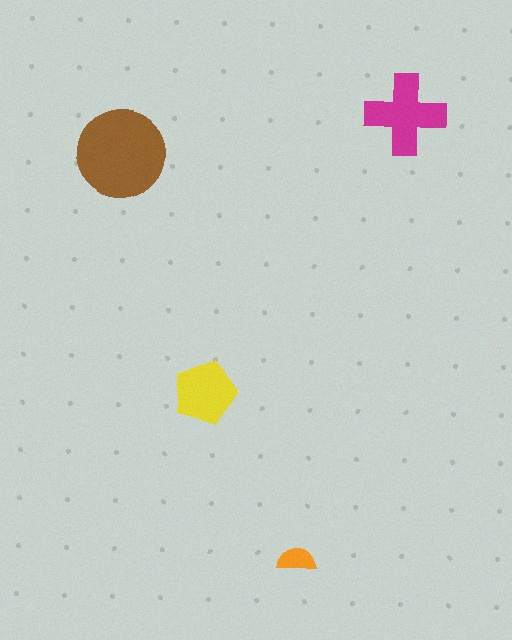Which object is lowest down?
The orange semicircle is bottommost.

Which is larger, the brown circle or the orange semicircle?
The brown circle.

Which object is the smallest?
The orange semicircle.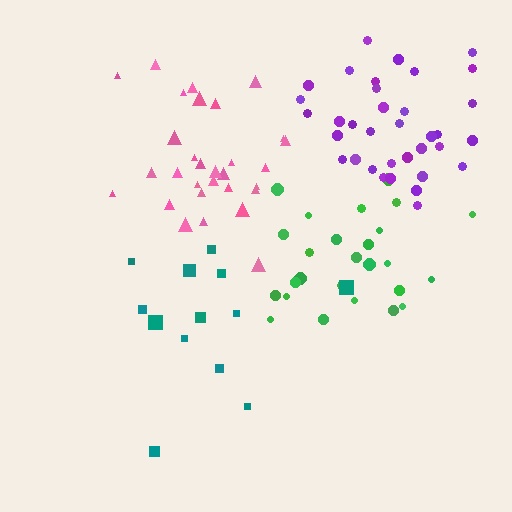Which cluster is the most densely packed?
Pink.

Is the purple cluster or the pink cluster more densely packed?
Pink.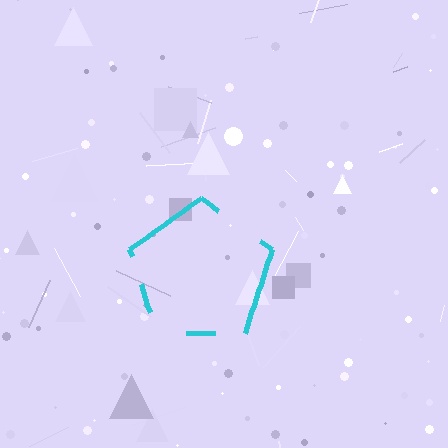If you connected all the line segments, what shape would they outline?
They would outline a pentagon.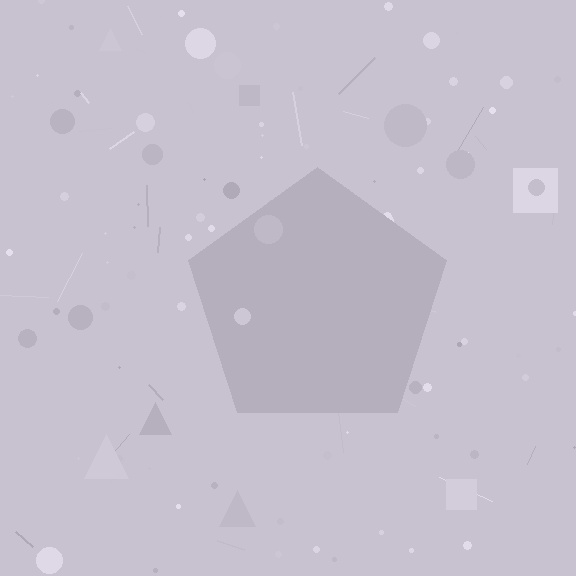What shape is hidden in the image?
A pentagon is hidden in the image.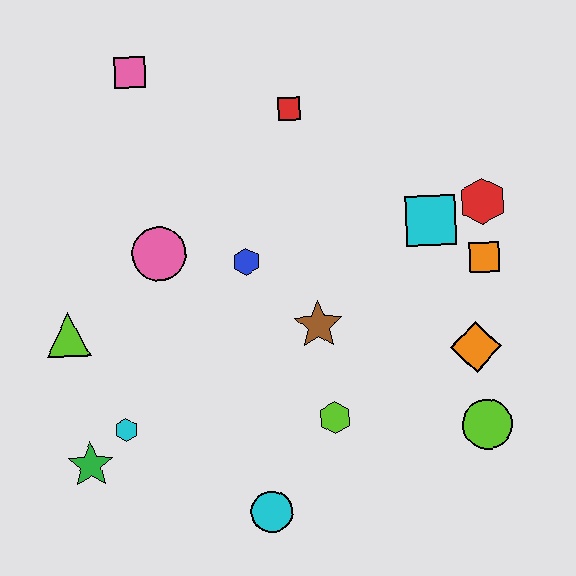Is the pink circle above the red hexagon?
No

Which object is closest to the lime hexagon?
The brown star is closest to the lime hexagon.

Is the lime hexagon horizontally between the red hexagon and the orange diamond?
No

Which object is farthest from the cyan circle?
The pink square is farthest from the cyan circle.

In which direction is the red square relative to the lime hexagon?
The red square is above the lime hexagon.